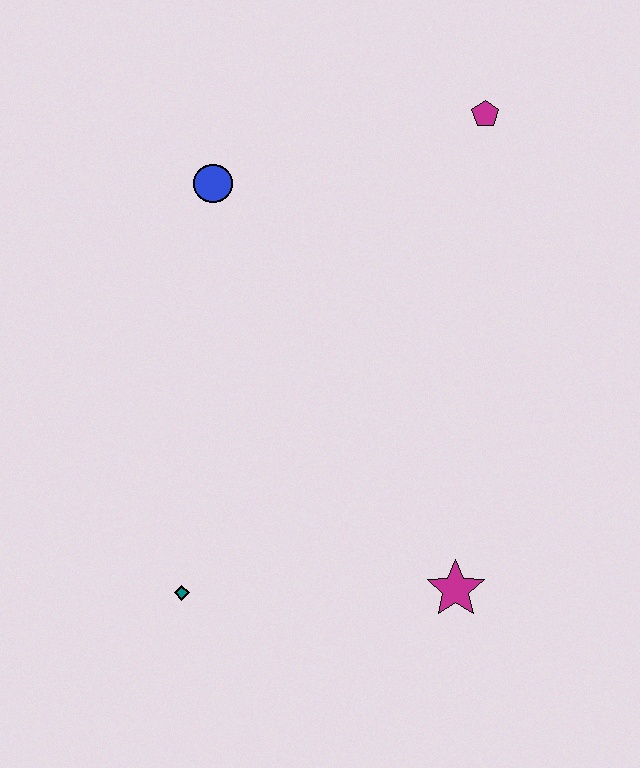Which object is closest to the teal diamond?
The magenta star is closest to the teal diamond.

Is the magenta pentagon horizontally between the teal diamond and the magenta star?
No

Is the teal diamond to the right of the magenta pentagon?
No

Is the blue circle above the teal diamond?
Yes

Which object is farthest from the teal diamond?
The magenta pentagon is farthest from the teal diamond.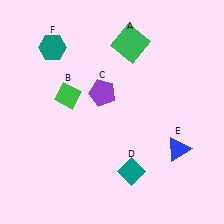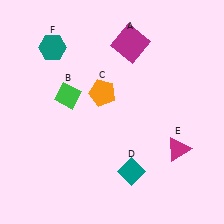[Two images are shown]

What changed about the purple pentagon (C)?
In Image 1, C is purple. In Image 2, it changed to orange.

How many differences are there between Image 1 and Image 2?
There are 3 differences between the two images.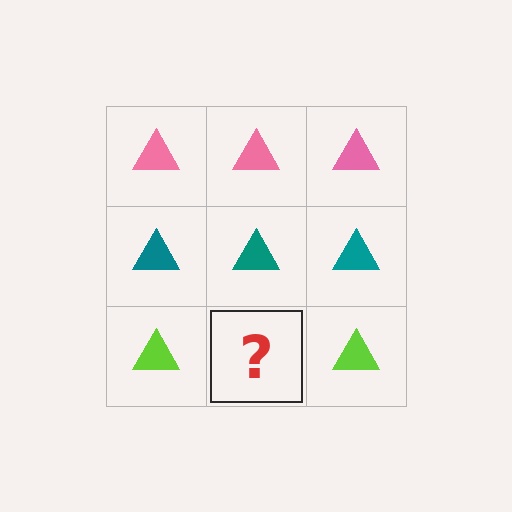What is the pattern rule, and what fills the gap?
The rule is that each row has a consistent color. The gap should be filled with a lime triangle.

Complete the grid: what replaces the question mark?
The question mark should be replaced with a lime triangle.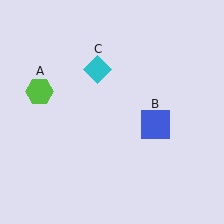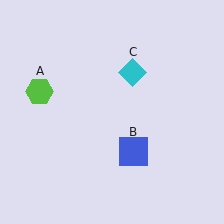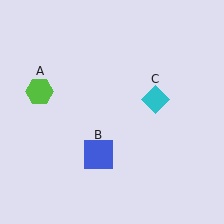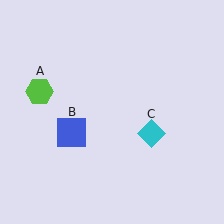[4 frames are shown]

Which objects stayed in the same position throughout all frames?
Lime hexagon (object A) remained stationary.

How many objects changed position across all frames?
2 objects changed position: blue square (object B), cyan diamond (object C).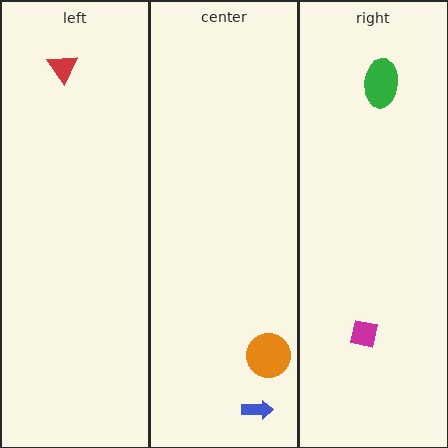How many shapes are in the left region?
1.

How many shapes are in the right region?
2.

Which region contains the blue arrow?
The center region.